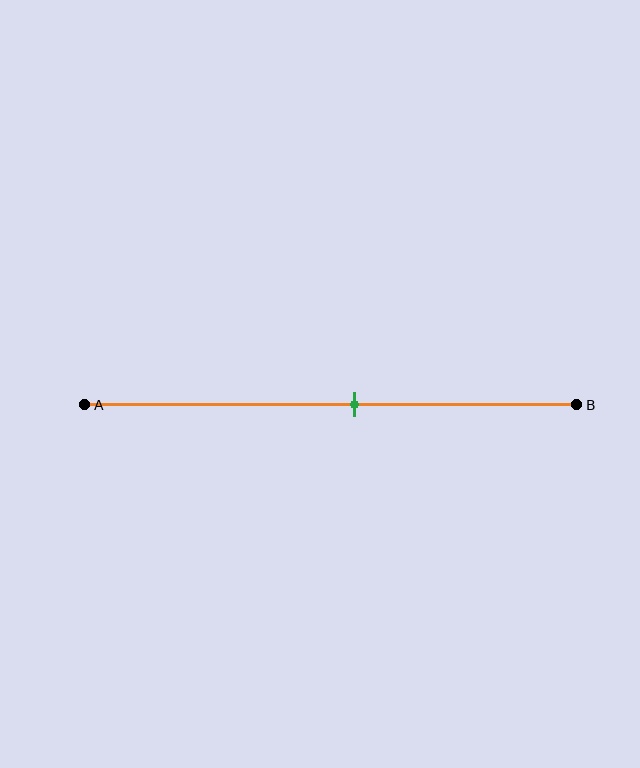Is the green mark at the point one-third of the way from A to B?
No, the mark is at about 55% from A, not at the 33% one-third point.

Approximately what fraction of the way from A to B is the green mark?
The green mark is approximately 55% of the way from A to B.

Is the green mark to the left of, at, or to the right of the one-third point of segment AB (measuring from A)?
The green mark is to the right of the one-third point of segment AB.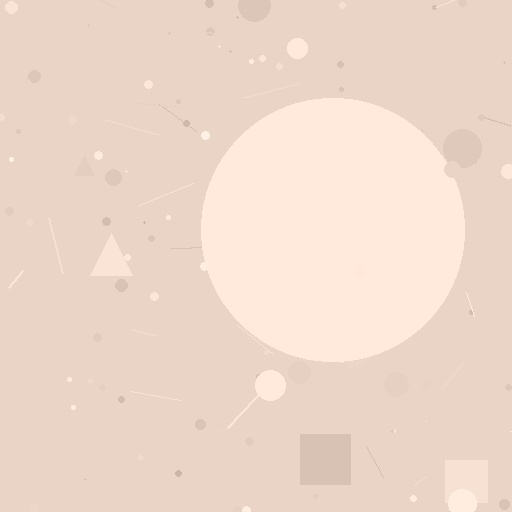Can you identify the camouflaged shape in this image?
The camouflaged shape is a circle.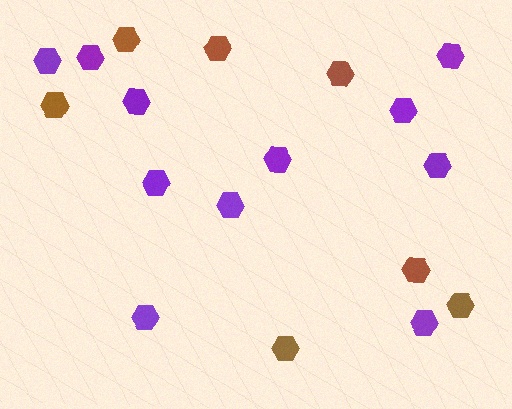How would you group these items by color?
There are 2 groups: one group of purple hexagons (11) and one group of brown hexagons (7).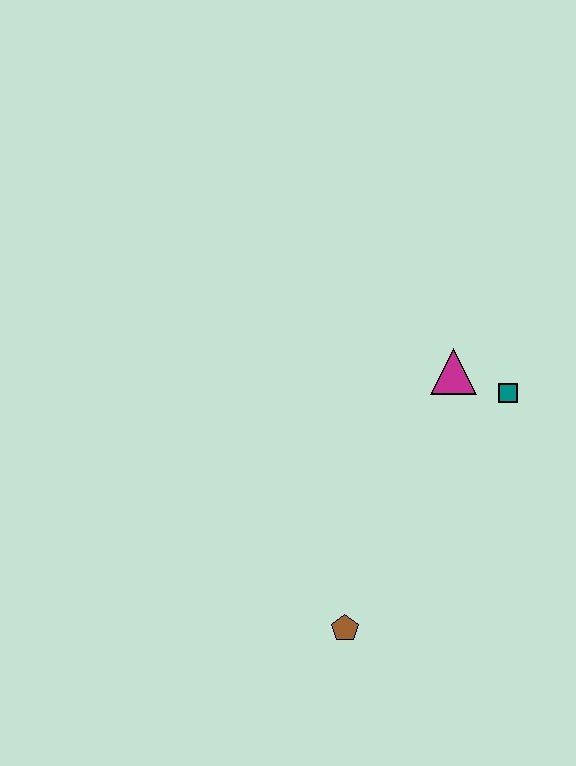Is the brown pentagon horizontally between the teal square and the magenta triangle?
No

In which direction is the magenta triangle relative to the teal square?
The magenta triangle is to the left of the teal square.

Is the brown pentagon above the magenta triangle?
No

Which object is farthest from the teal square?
The brown pentagon is farthest from the teal square.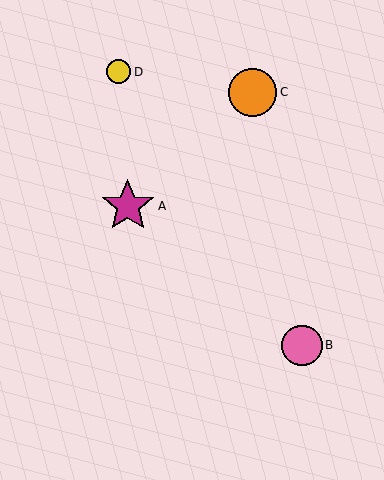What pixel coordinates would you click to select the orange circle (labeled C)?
Click at (253, 92) to select the orange circle C.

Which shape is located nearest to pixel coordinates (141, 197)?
The magenta star (labeled A) at (128, 206) is nearest to that location.